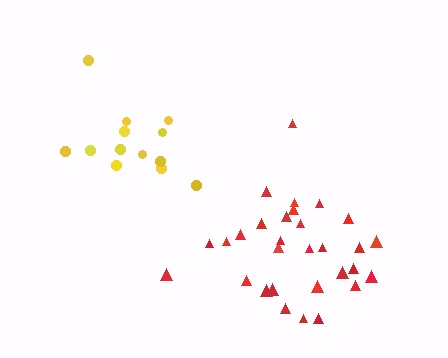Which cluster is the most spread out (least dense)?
Yellow.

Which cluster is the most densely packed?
Red.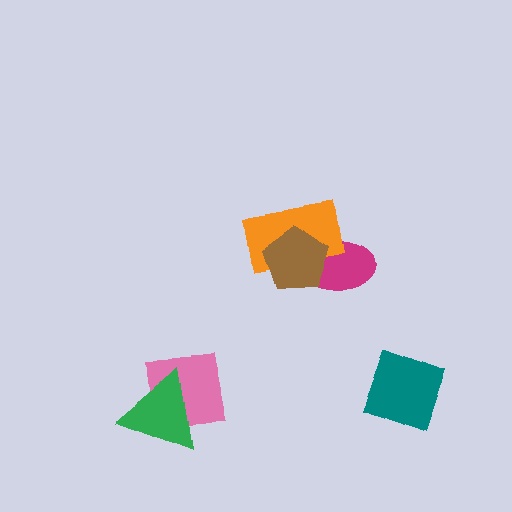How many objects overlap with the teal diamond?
0 objects overlap with the teal diamond.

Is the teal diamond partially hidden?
No, no other shape covers it.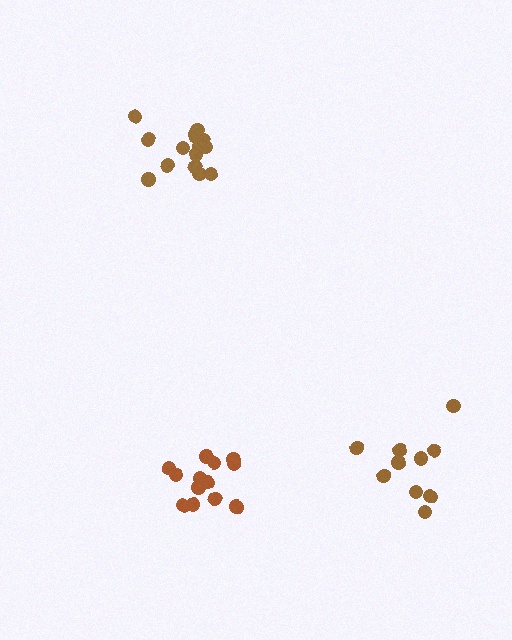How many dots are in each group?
Group 1: 13 dots, Group 2: 10 dots, Group 3: 14 dots (37 total).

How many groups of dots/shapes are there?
There are 3 groups.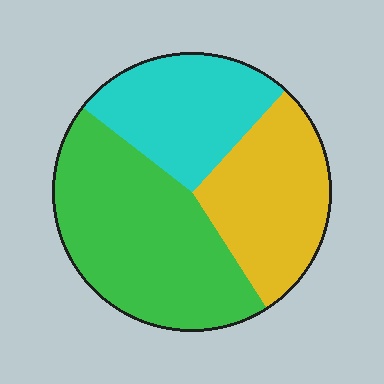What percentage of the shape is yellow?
Yellow takes up between a quarter and a half of the shape.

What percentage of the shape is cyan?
Cyan covers around 25% of the shape.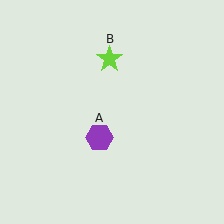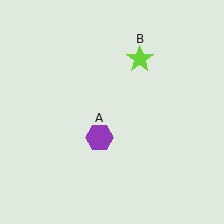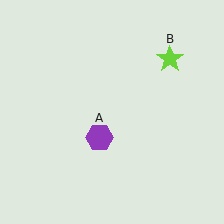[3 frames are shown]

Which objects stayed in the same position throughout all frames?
Purple hexagon (object A) remained stationary.